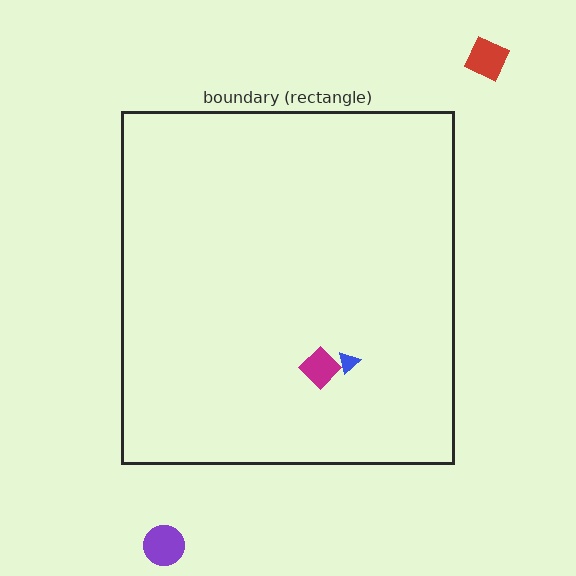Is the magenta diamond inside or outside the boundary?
Inside.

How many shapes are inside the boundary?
2 inside, 2 outside.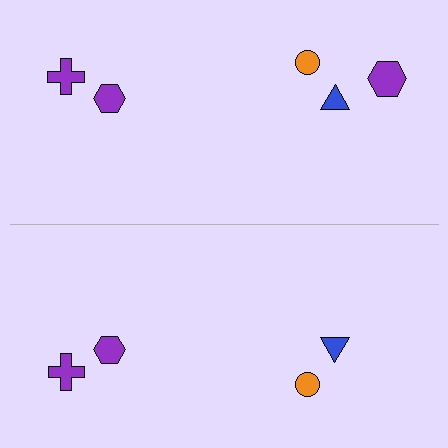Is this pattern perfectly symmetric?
No, the pattern is not perfectly symmetric. A purple hexagon is missing from the bottom side.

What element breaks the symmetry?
A purple hexagon is missing from the bottom side.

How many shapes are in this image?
There are 9 shapes in this image.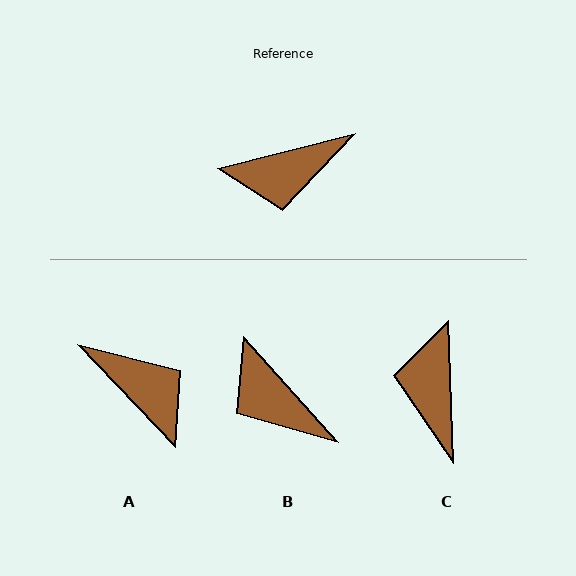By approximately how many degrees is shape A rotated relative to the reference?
Approximately 119 degrees counter-clockwise.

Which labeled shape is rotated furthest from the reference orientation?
A, about 119 degrees away.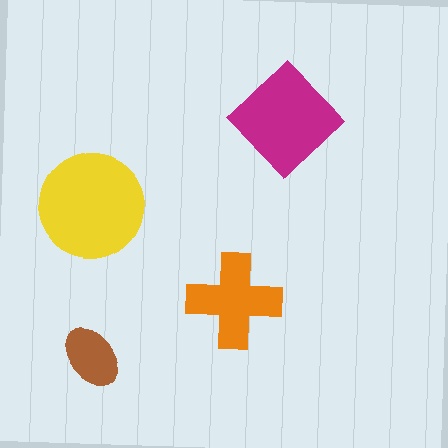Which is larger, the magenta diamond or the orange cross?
The magenta diamond.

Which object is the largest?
The yellow circle.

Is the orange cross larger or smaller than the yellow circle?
Smaller.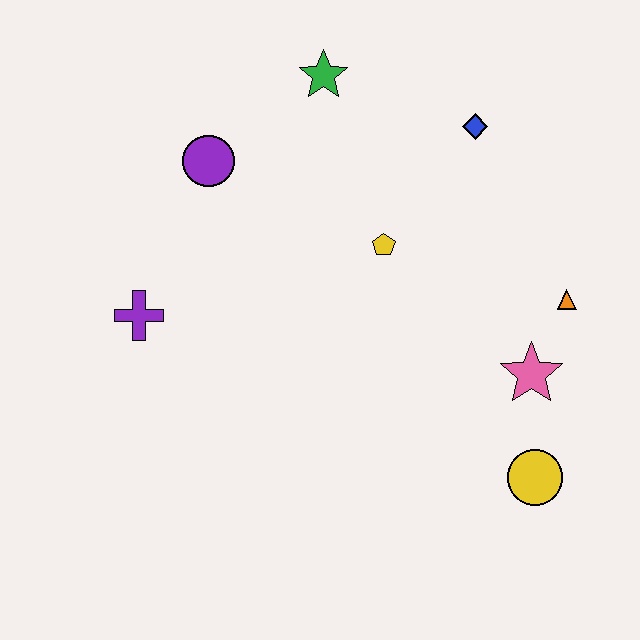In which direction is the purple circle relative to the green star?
The purple circle is to the left of the green star.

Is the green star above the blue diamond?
Yes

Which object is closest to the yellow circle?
The pink star is closest to the yellow circle.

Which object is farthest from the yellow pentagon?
The yellow circle is farthest from the yellow pentagon.